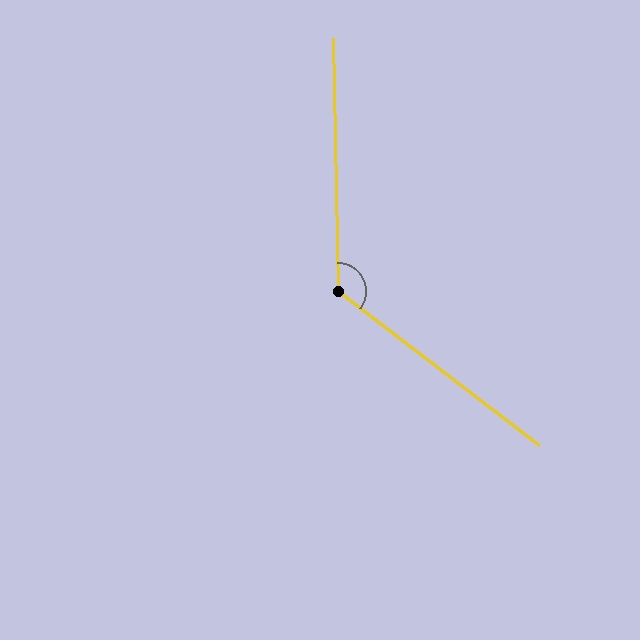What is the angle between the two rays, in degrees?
Approximately 128 degrees.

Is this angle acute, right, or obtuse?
It is obtuse.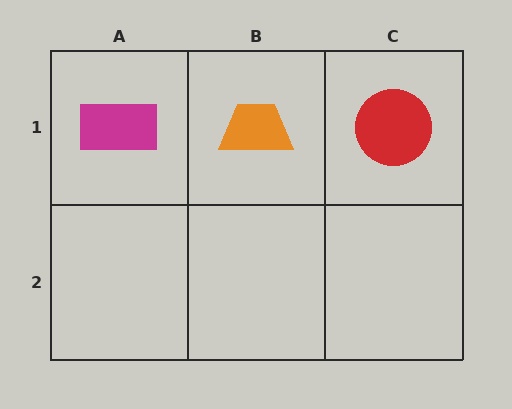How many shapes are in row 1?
3 shapes.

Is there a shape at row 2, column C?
No, that cell is empty.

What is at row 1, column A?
A magenta rectangle.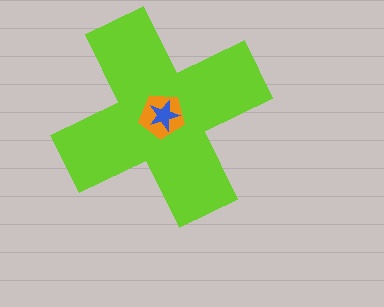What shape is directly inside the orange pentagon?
The blue star.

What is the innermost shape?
The blue star.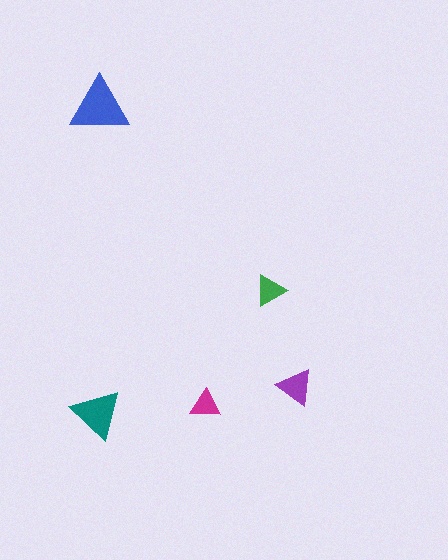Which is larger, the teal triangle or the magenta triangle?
The teal one.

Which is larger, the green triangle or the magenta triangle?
The green one.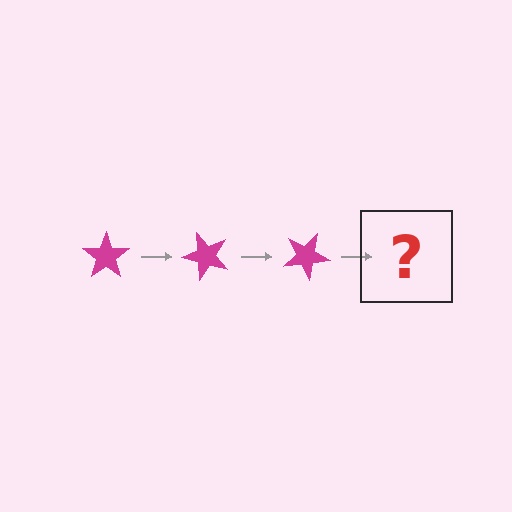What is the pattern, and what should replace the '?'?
The pattern is that the star rotates 50 degrees each step. The '?' should be a magenta star rotated 150 degrees.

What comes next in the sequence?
The next element should be a magenta star rotated 150 degrees.